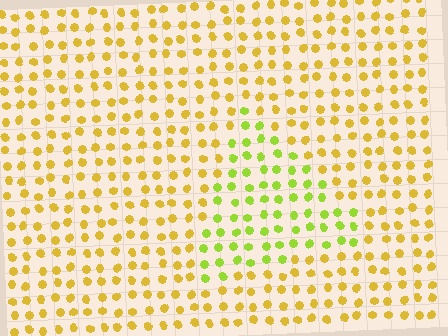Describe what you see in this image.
The image is filled with small yellow elements in a uniform arrangement. A triangle-shaped region is visible where the elements are tinted to a slightly different hue, forming a subtle color boundary.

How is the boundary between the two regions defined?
The boundary is defined purely by a slight shift in hue (about 38 degrees). Spacing, size, and orientation are identical on both sides.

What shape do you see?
I see a triangle.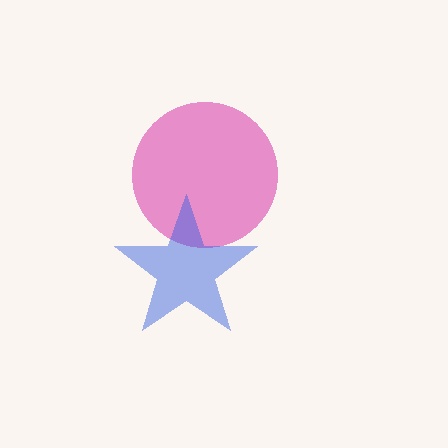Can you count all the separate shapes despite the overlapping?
Yes, there are 2 separate shapes.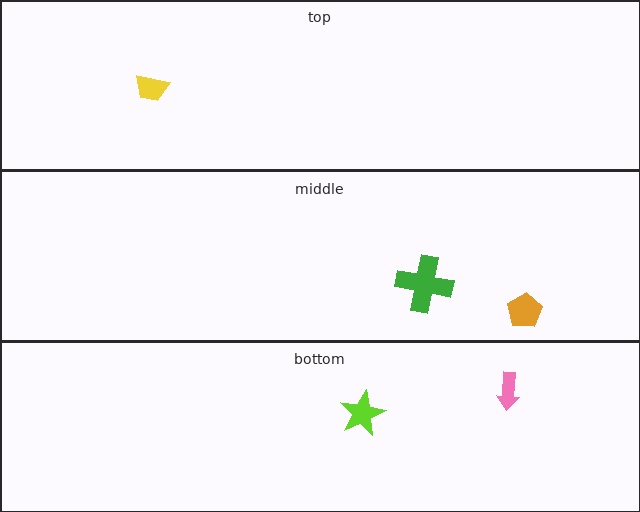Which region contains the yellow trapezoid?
The top region.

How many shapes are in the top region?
1.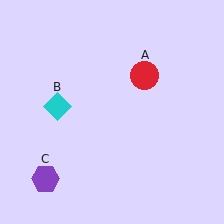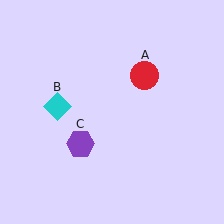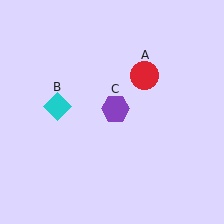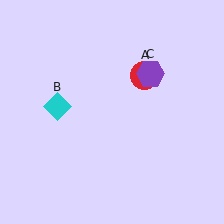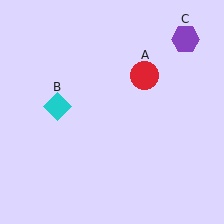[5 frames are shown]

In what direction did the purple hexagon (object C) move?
The purple hexagon (object C) moved up and to the right.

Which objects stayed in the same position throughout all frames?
Red circle (object A) and cyan diamond (object B) remained stationary.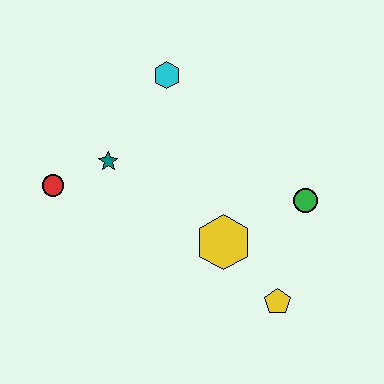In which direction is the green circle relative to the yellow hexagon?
The green circle is to the right of the yellow hexagon.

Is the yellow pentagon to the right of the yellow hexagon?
Yes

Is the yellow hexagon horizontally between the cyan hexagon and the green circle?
Yes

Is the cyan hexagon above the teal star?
Yes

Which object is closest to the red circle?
The teal star is closest to the red circle.